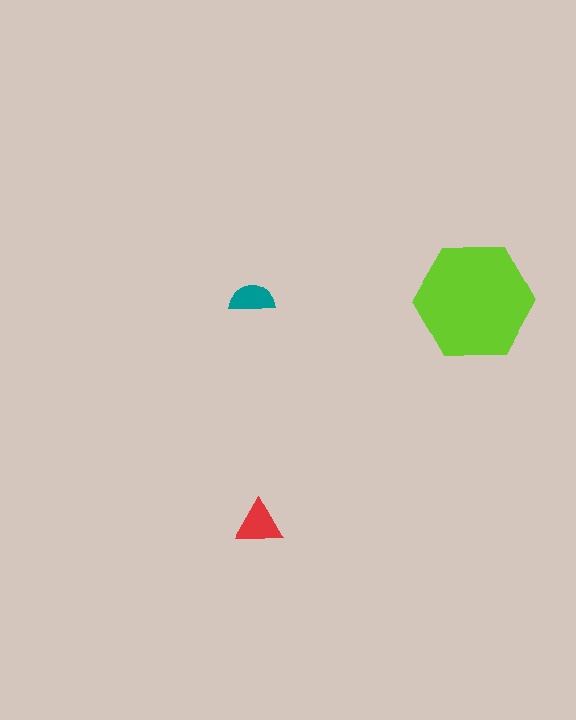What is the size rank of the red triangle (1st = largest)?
2nd.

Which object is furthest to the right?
The lime hexagon is rightmost.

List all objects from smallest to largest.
The teal semicircle, the red triangle, the lime hexagon.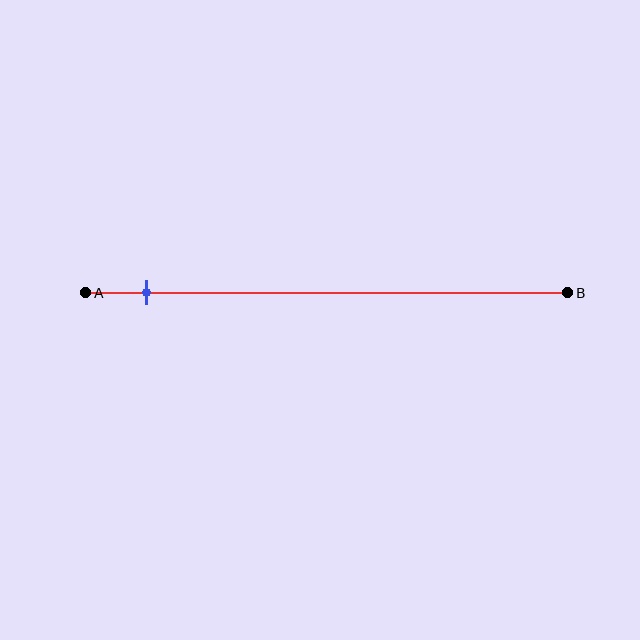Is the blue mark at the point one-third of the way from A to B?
No, the mark is at about 15% from A, not at the 33% one-third point.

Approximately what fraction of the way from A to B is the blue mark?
The blue mark is approximately 15% of the way from A to B.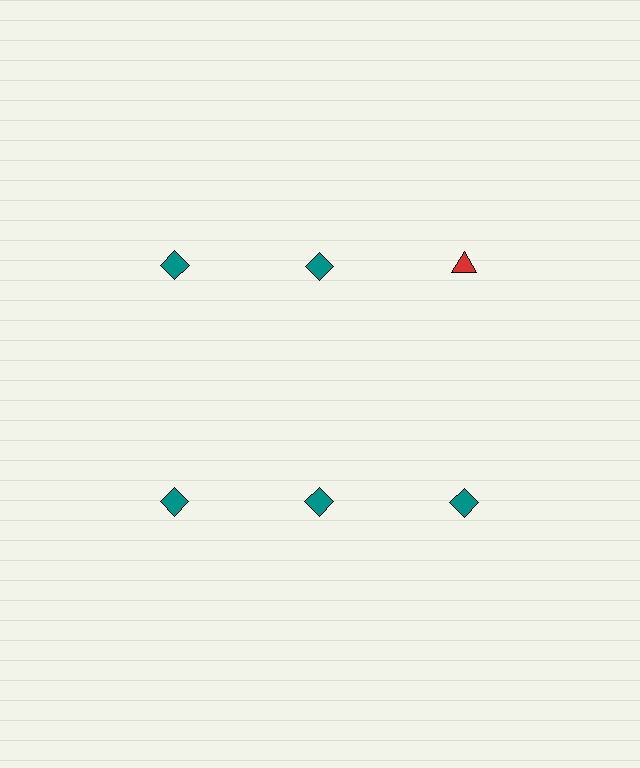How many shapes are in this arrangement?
There are 6 shapes arranged in a grid pattern.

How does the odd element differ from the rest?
It differs in both color (red instead of teal) and shape (triangle instead of diamond).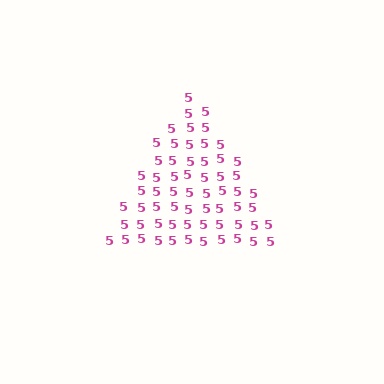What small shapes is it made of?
It is made of small digit 5's.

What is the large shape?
The large shape is a triangle.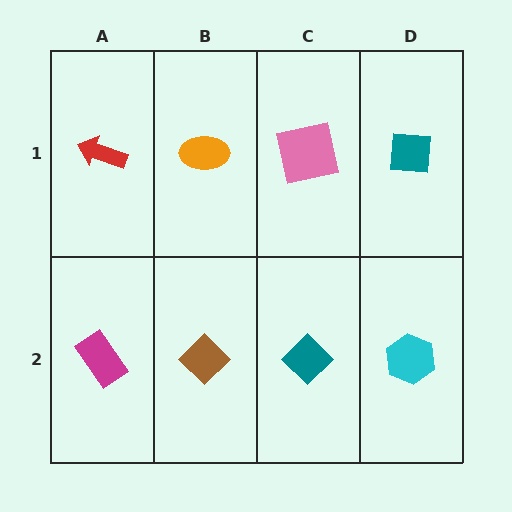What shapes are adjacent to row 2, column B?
An orange ellipse (row 1, column B), a magenta rectangle (row 2, column A), a teal diamond (row 2, column C).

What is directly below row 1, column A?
A magenta rectangle.